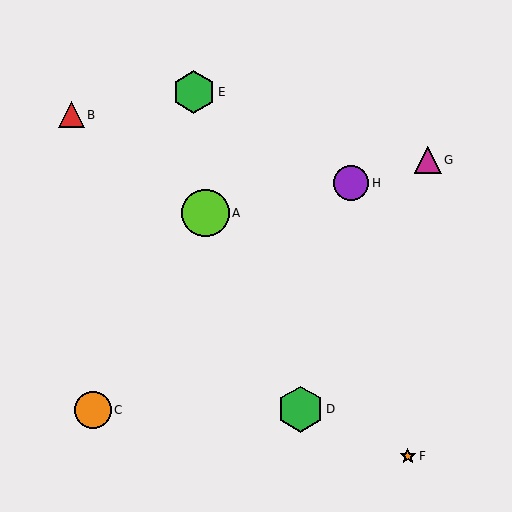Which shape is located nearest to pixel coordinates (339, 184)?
The purple circle (labeled H) at (351, 183) is nearest to that location.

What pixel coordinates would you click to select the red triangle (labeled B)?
Click at (72, 115) to select the red triangle B.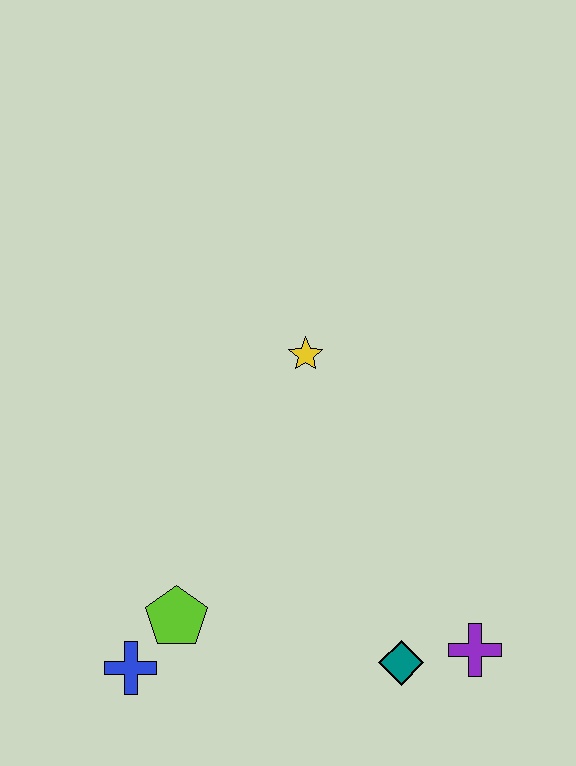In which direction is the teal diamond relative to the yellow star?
The teal diamond is below the yellow star.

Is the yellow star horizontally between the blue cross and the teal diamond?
Yes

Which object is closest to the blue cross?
The lime pentagon is closest to the blue cross.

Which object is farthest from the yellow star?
The blue cross is farthest from the yellow star.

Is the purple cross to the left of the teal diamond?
No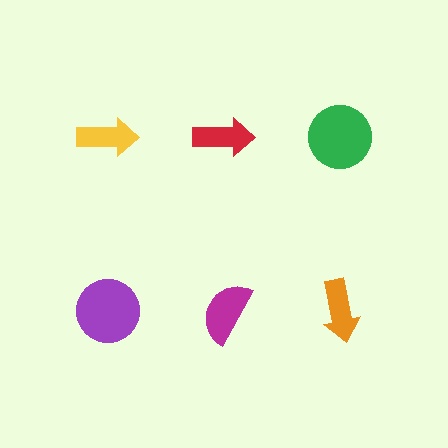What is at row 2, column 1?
A purple circle.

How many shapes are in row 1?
3 shapes.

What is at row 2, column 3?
An orange arrow.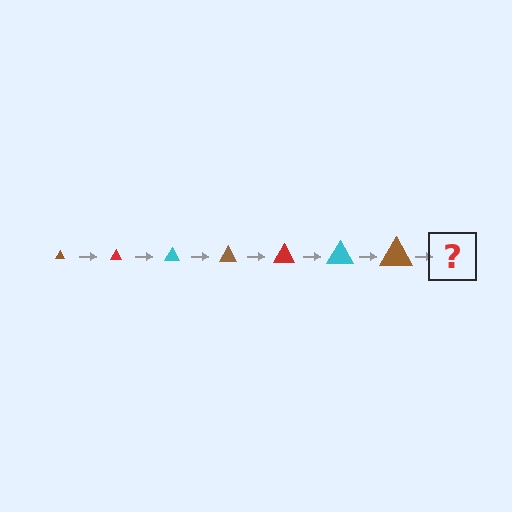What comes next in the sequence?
The next element should be a red triangle, larger than the previous one.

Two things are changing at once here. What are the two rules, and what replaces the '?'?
The two rules are that the triangle grows larger each step and the color cycles through brown, red, and cyan. The '?' should be a red triangle, larger than the previous one.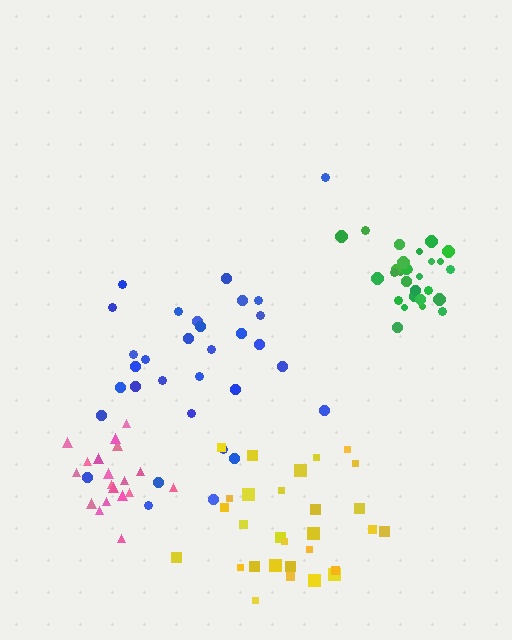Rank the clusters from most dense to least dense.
green, pink, yellow, blue.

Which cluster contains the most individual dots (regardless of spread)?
Blue (32).